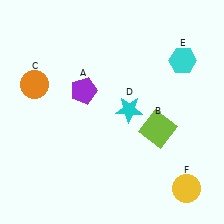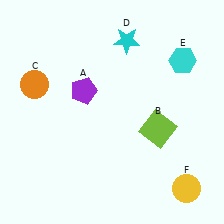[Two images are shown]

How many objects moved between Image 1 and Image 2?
1 object moved between the two images.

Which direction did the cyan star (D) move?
The cyan star (D) moved up.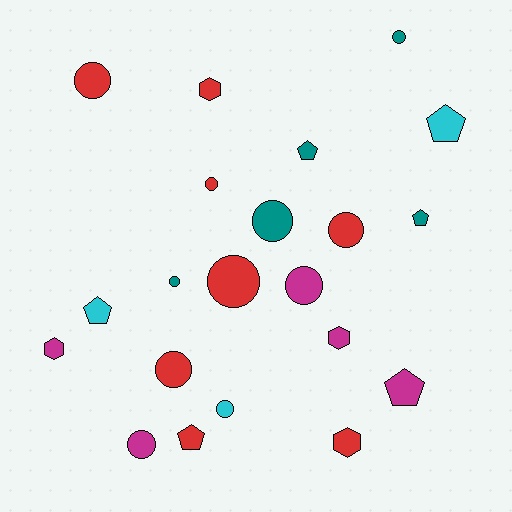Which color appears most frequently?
Red, with 8 objects.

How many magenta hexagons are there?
There are 2 magenta hexagons.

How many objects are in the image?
There are 21 objects.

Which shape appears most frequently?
Circle, with 11 objects.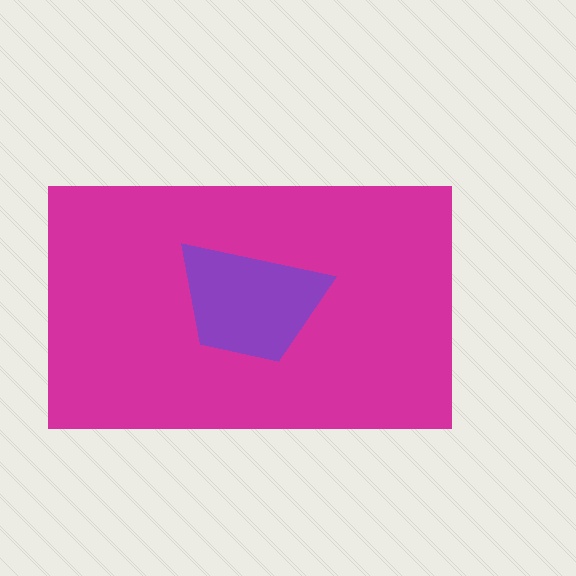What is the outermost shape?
The magenta rectangle.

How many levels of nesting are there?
2.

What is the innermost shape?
The purple trapezoid.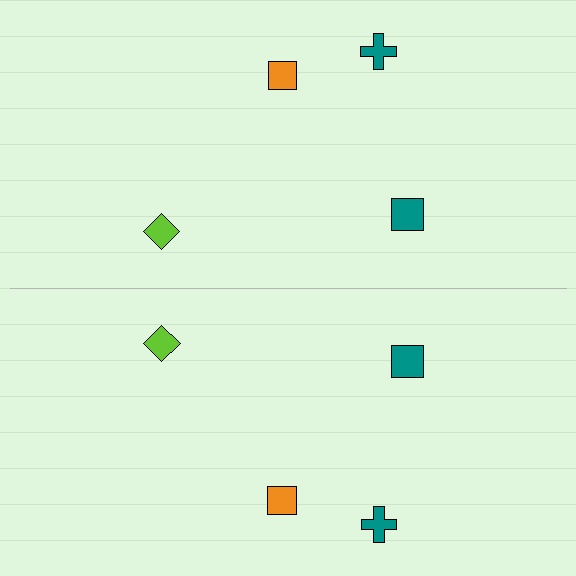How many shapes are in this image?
There are 8 shapes in this image.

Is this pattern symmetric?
Yes, this pattern has bilateral (reflection) symmetry.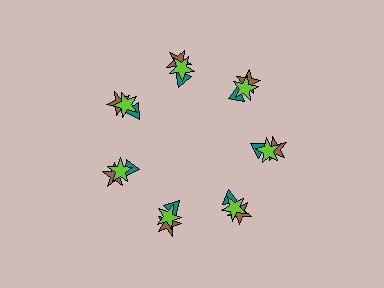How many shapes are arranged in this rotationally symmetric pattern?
There are 21 shapes, arranged in 7 groups of 3.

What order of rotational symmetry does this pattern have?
This pattern has 7-fold rotational symmetry.